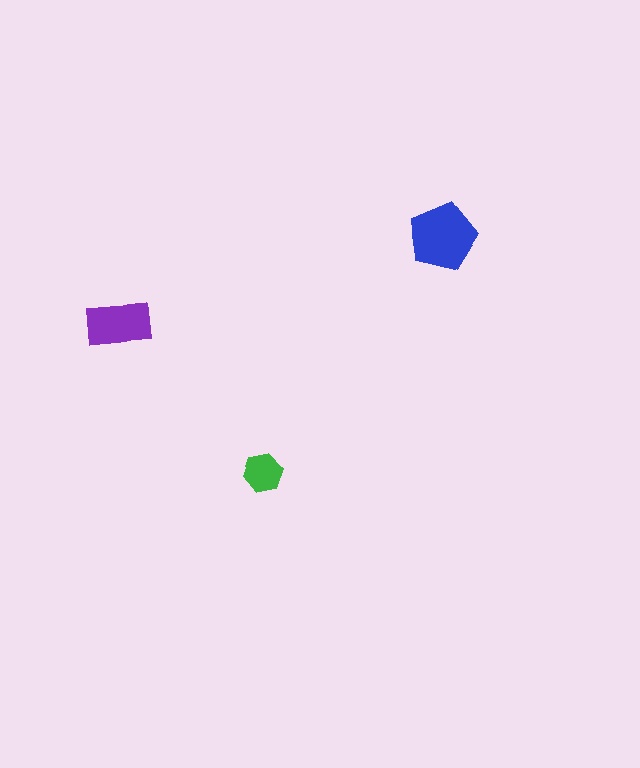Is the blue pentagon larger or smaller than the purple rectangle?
Larger.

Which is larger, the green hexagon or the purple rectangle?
The purple rectangle.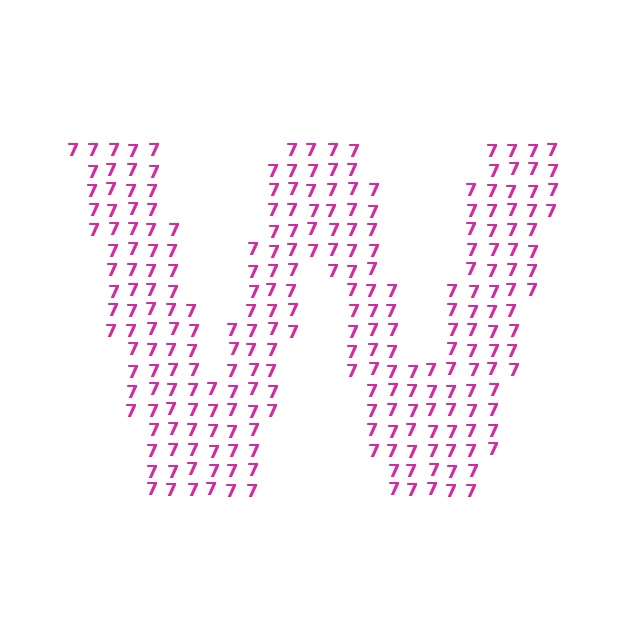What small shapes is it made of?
It is made of small digit 7's.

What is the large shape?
The large shape is the letter W.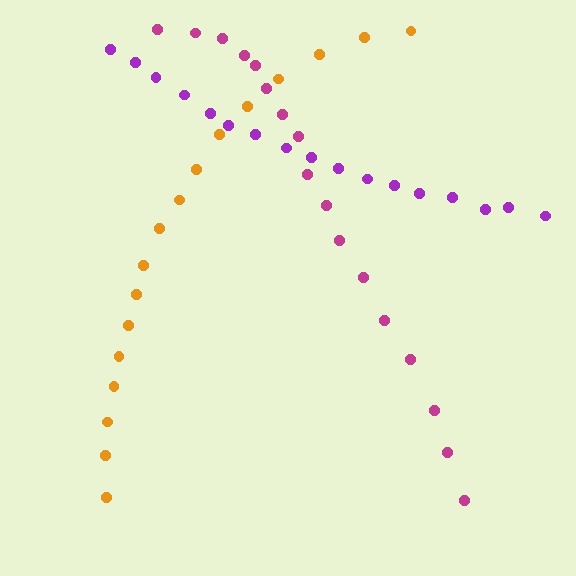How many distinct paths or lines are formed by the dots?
There are 3 distinct paths.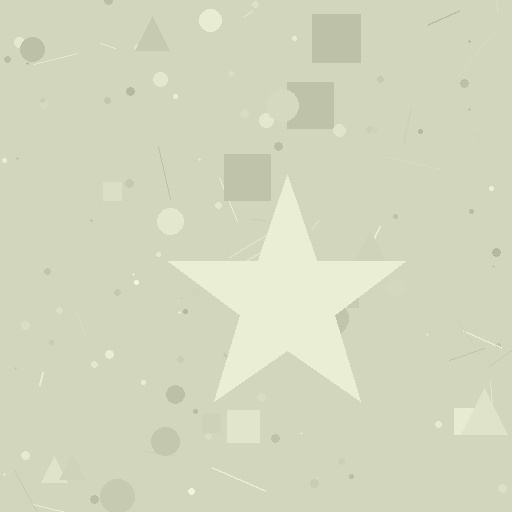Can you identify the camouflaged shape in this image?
The camouflaged shape is a star.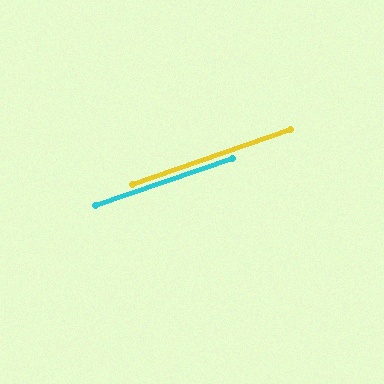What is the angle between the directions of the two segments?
Approximately 0 degrees.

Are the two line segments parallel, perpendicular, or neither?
Parallel — their directions differ by only 0.3°.